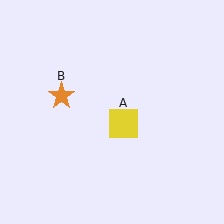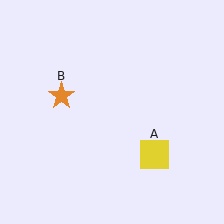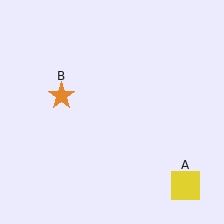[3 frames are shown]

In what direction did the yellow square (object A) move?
The yellow square (object A) moved down and to the right.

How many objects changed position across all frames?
1 object changed position: yellow square (object A).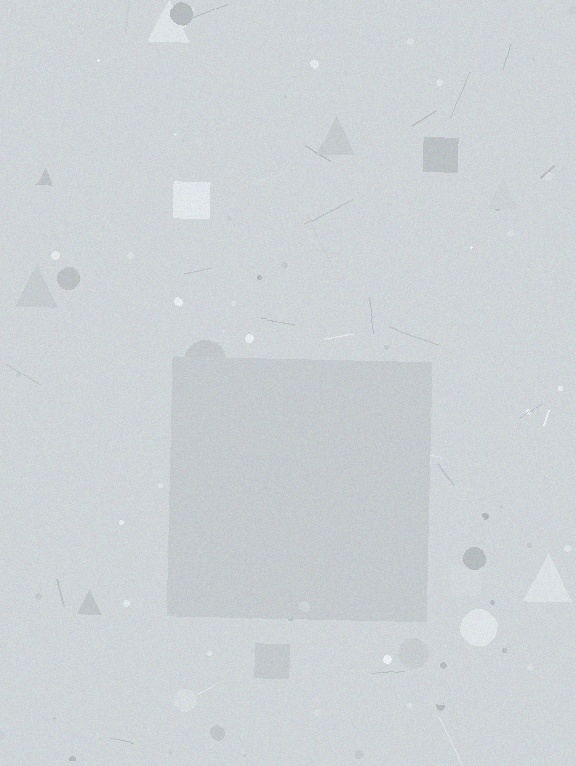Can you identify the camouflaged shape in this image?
The camouflaged shape is a square.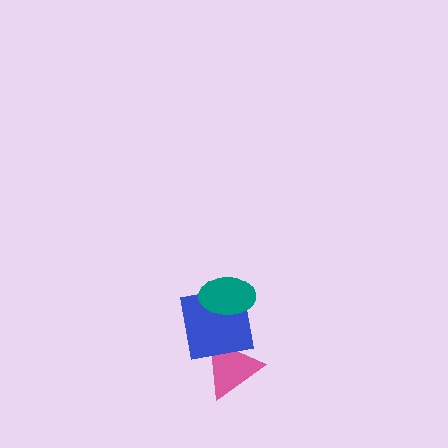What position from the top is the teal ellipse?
The teal ellipse is 1st from the top.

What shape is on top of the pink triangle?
The blue square is on top of the pink triangle.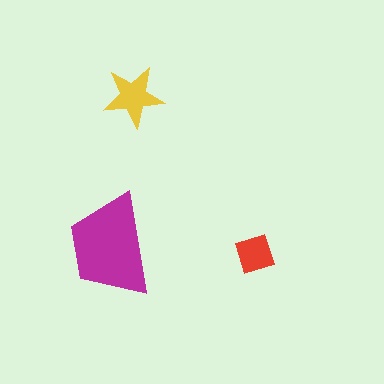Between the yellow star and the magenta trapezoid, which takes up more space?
The magenta trapezoid.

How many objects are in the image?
There are 3 objects in the image.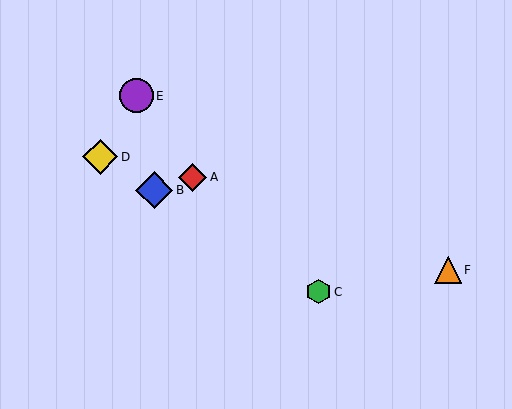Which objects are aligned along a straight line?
Objects B, C, D are aligned along a straight line.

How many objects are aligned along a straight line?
3 objects (B, C, D) are aligned along a straight line.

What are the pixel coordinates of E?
Object E is at (136, 96).